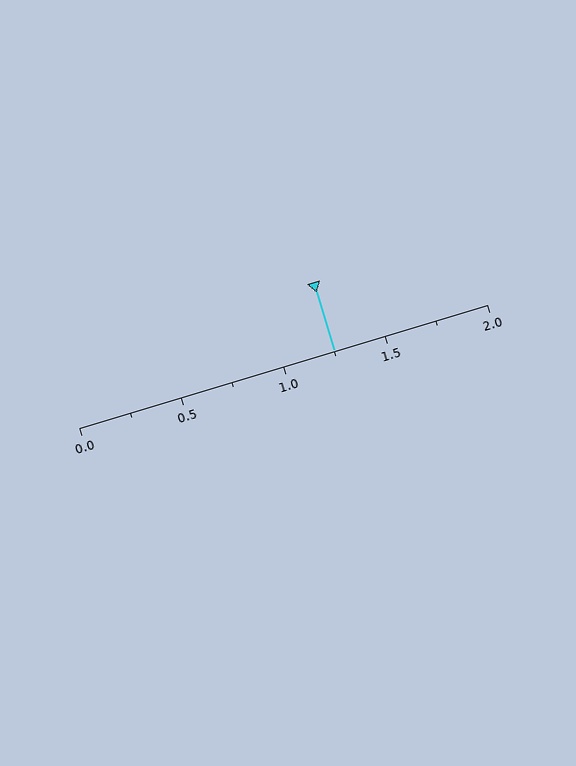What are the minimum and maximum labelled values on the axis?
The axis runs from 0.0 to 2.0.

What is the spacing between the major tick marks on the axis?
The major ticks are spaced 0.5 apart.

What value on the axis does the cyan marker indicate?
The marker indicates approximately 1.25.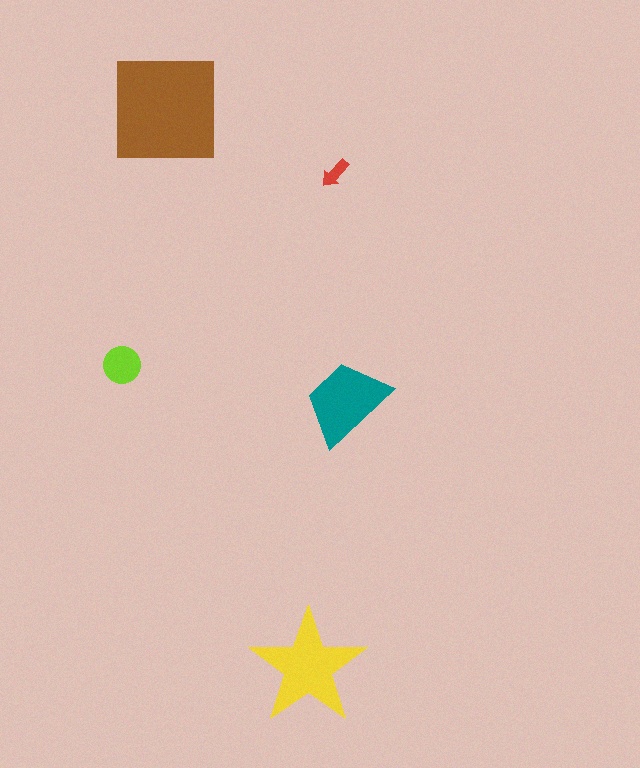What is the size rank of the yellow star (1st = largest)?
2nd.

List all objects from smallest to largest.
The red arrow, the lime circle, the teal trapezoid, the yellow star, the brown square.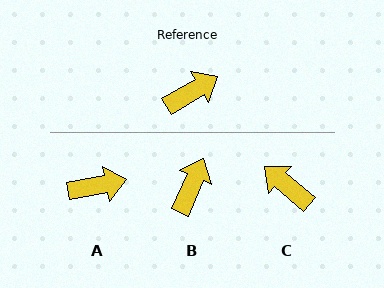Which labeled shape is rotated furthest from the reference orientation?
C, about 109 degrees away.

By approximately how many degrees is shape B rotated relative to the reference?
Approximately 36 degrees counter-clockwise.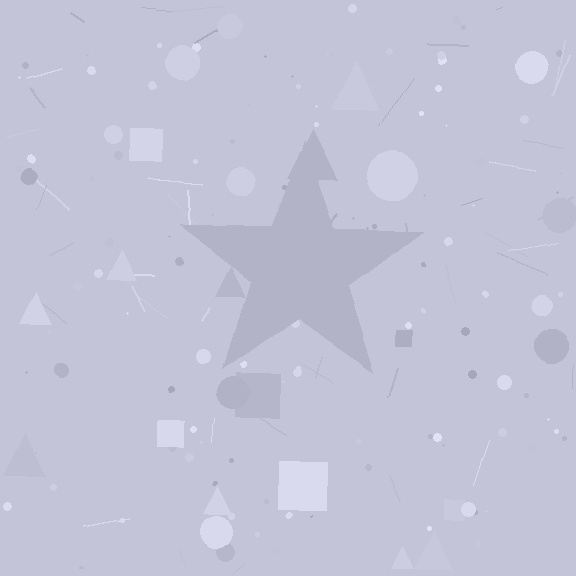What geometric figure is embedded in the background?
A star is embedded in the background.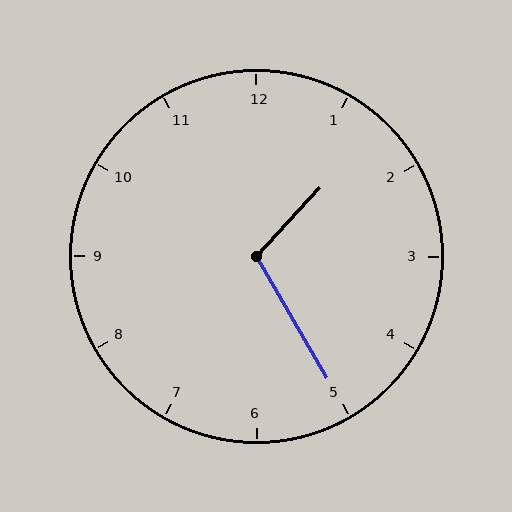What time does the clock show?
1:25.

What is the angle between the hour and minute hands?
Approximately 108 degrees.